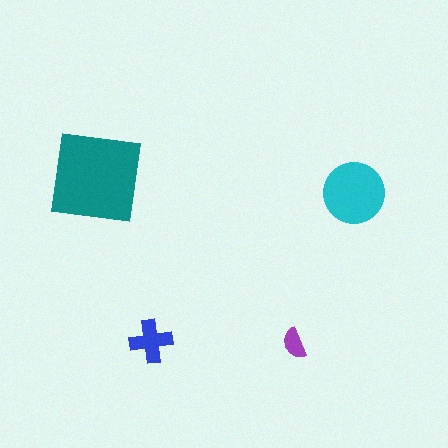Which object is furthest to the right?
The cyan circle is rightmost.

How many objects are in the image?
There are 4 objects in the image.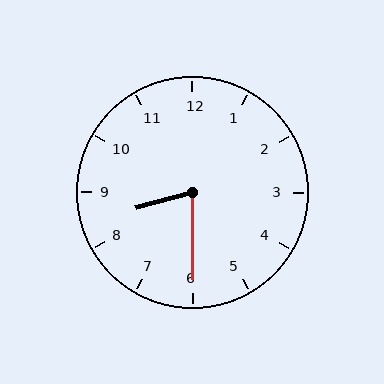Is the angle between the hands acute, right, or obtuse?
It is acute.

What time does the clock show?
8:30.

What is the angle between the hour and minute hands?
Approximately 75 degrees.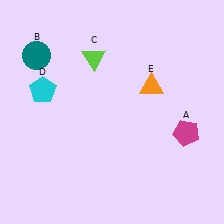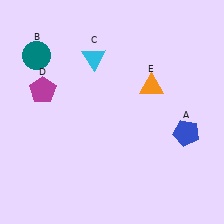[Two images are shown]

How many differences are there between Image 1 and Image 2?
There are 3 differences between the two images.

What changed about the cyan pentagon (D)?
In Image 1, D is cyan. In Image 2, it changed to magenta.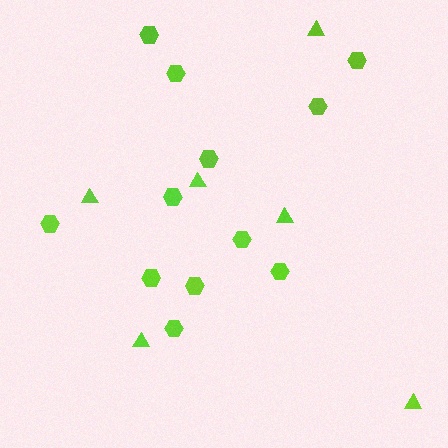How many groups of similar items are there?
There are 2 groups: one group of hexagons (12) and one group of triangles (6).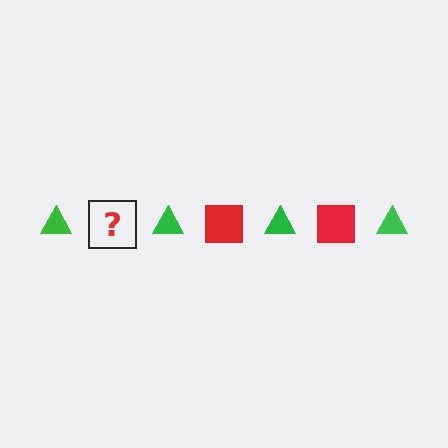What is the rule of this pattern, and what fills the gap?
The rule is that the pattern alternates between green triangle and red square. The gap should be filled with a red square.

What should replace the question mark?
The question mark should be replaced with a red square.